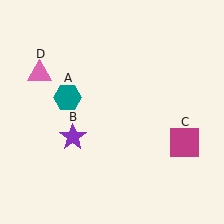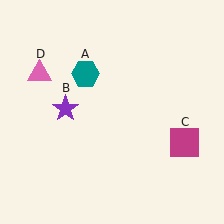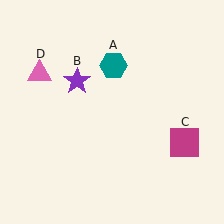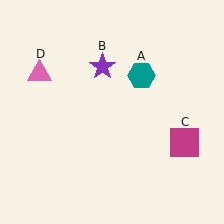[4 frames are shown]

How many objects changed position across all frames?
2 objects changed position: teal hexagon (object A), purple star (object B).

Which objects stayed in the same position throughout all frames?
Magenta square (object C) and pink triangle (object D) remained stationary.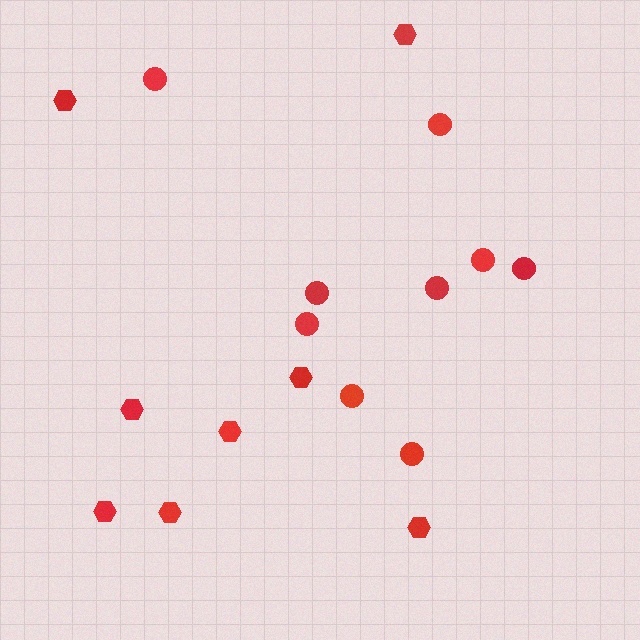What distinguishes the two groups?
There are 2 groups: one group of circles (9) and one group of hexagons (8).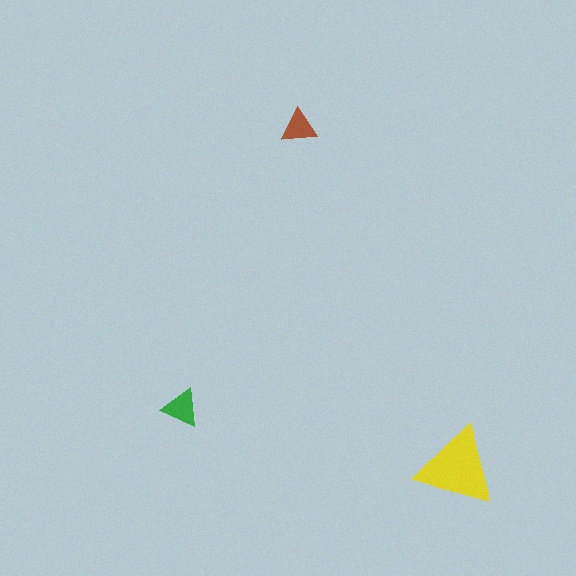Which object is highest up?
The brown triangle is topmost.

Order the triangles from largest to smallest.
the yellow one, the green one, the brown one.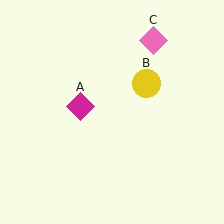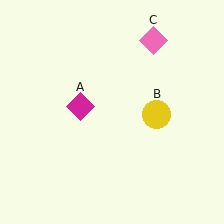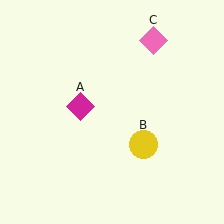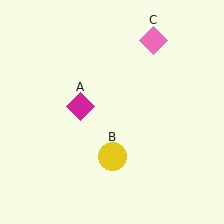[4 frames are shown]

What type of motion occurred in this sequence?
The yellow circle (object B) rotated clockwise around the center of the scene.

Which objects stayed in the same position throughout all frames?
Magenta diamond (object A) and pink diamond (object C) remained stationary.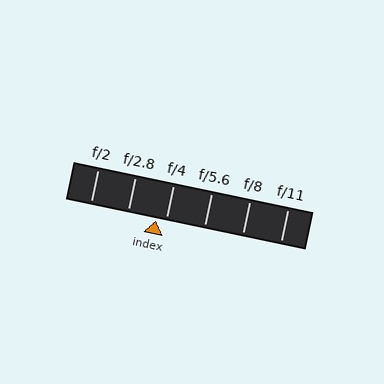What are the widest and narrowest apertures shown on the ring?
The widest aperture shown is f/2 and the narrowest is f/11.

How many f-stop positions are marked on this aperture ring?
There are 6 f-stop positions marked.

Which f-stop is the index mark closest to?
The index mark is closest to f/4.